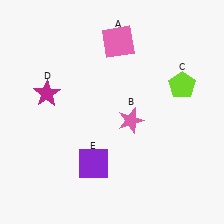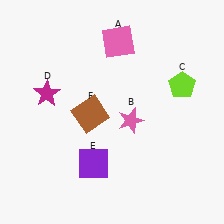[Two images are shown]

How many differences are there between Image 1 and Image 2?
There is 1 difference between the two images.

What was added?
A brown square (F) was added in Image 2.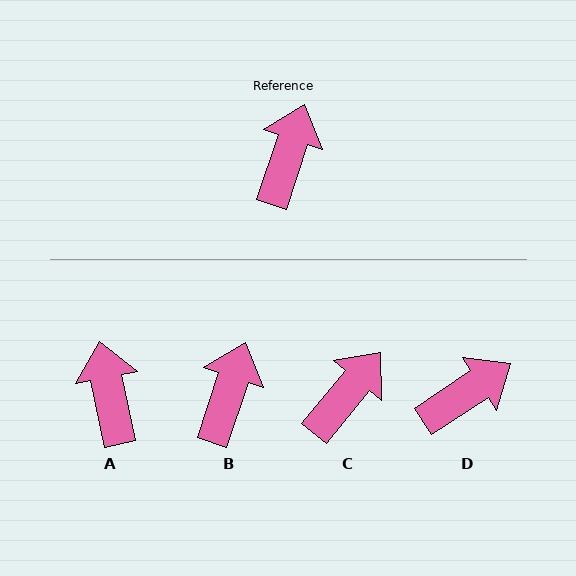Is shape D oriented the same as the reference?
No, it is off by about 38 degrees.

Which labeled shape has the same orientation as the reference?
B.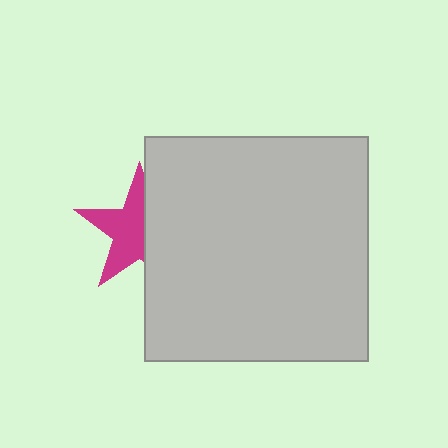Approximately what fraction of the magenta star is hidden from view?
Roughly 43% of the magenta star is hidden behind the light gray square.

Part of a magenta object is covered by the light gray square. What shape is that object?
It is a star.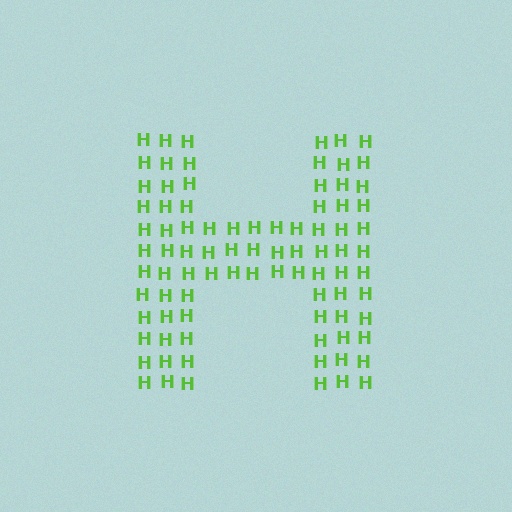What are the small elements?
The small elements are letter H's.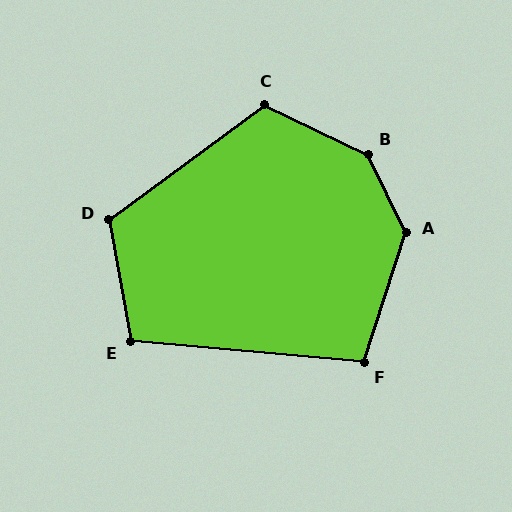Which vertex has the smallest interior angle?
F, at approximately 103 degrees.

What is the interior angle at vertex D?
Approximately 116 degrees (obtuse).